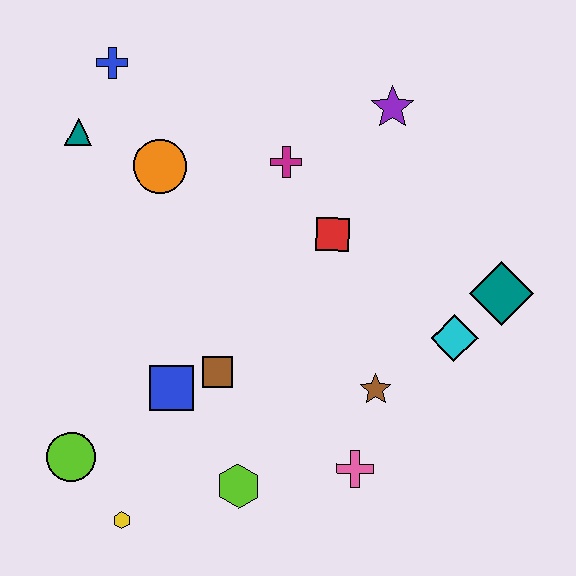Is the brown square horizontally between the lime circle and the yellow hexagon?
No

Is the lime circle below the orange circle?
Yes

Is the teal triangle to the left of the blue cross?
Yes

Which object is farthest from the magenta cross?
The yellow hexagon is farthest from the magenta cross.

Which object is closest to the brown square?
The blue square is closest to the brown square.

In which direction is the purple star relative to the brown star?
The purple star is above the brown star.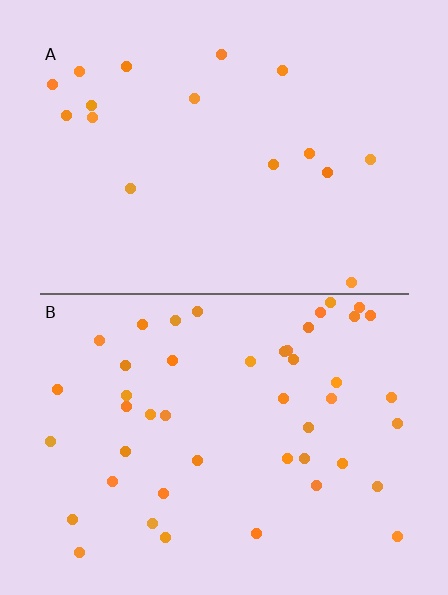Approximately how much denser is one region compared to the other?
Approximately 2.8× — region B over region A.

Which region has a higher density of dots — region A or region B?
B (the bottom).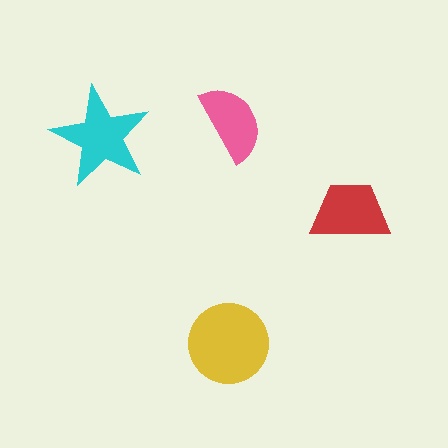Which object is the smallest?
The pink semicircle.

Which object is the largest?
The yellow circle.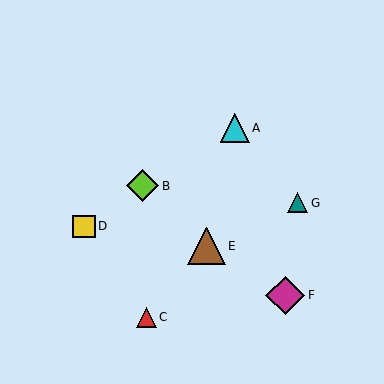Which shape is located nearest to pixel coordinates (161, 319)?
The red triangle (labeled C) at (146, 317) is nearest to that location.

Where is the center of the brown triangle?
The center of the brown triangle is at (206, 246).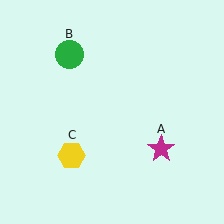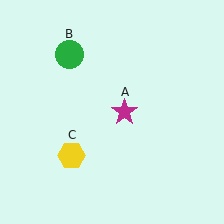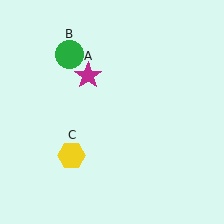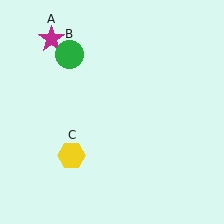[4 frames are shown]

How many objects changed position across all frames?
1 object changed position: magenta star (object A).